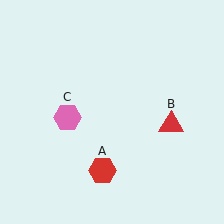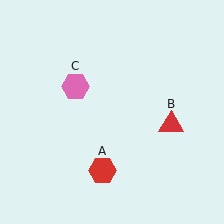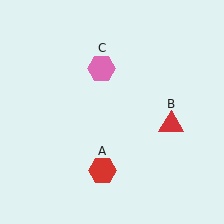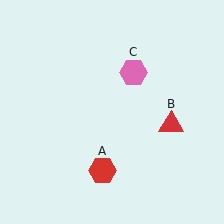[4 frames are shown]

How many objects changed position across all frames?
1 object changed position: pink hexagon (object C).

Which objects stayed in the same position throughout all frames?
Red hexagon (object A) and red triangle (object B) remained stationary.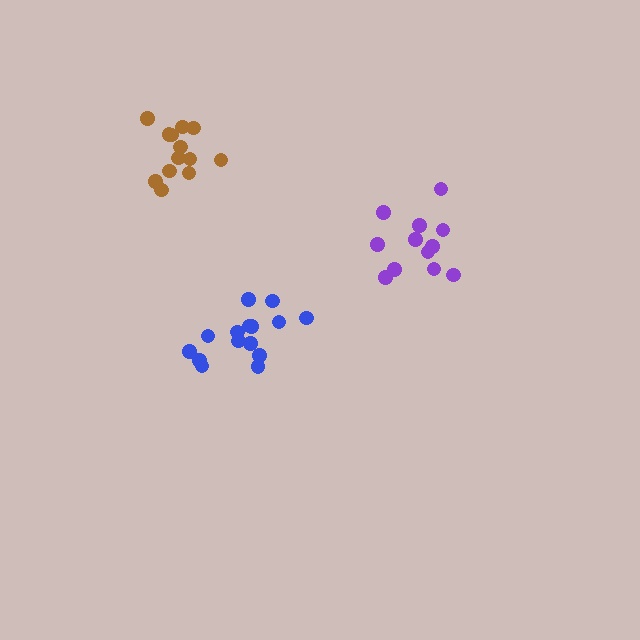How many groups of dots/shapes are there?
There are 3 groups.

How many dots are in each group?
Group 1: 12 dots, Group 2: 15 dots, Group 3: 13 dots (40 total).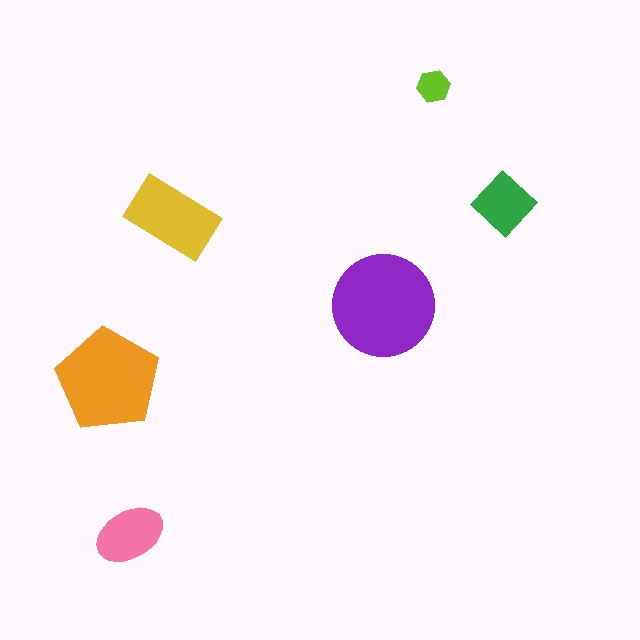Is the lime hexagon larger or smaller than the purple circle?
Smaller.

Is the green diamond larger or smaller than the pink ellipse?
Smaller.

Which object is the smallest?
The lime hexagon.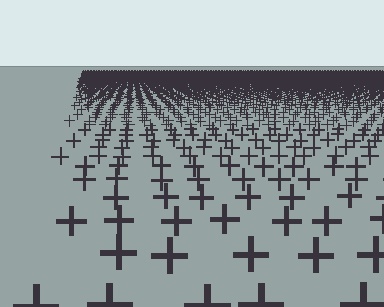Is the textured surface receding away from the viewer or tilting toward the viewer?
The surface is receding away from the viewer. Texture elements get smaller and denser toward the top.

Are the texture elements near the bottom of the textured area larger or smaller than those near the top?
Larger. Near the bottom, elements are closer to the viewer and appear at a bigger on-screen size.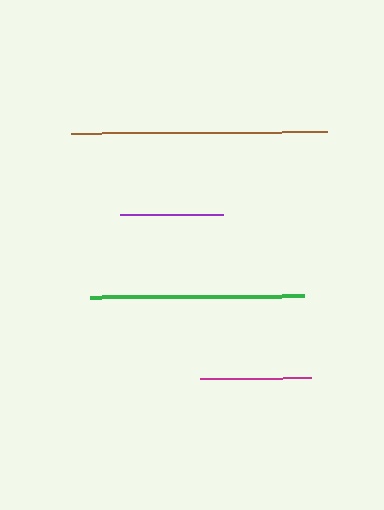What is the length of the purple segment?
The purple segment is approximately 103 pixels long.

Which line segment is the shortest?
The purple line is the shortest at approximately 103 pixels.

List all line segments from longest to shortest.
From longest to shortest: brown, green, magenta, purple.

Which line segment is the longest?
The brown line is the longest at approximately 256 pixels.